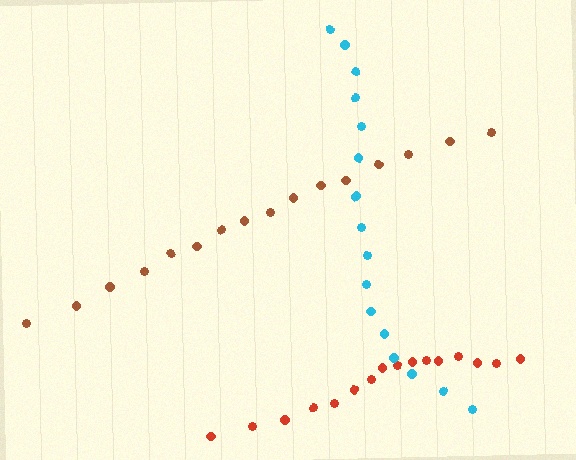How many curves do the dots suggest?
There are 3 distinct paths.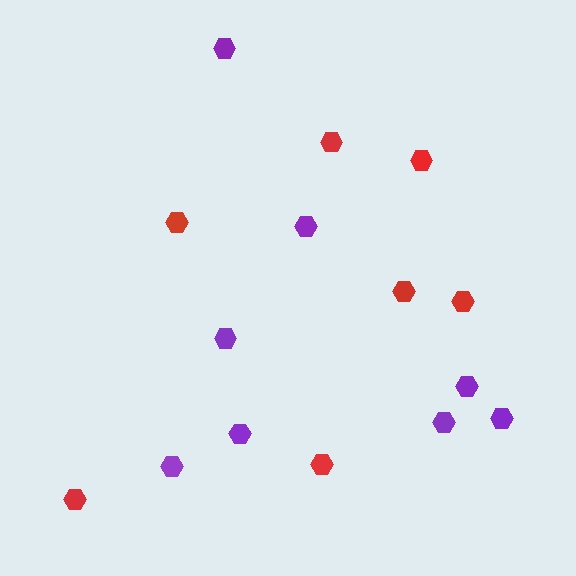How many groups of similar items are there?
There are 2 groups: one group of red hexagons (7) and one group of purple hexagons (8).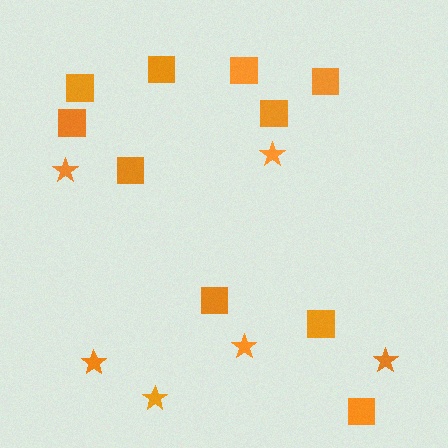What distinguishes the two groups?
There are 2 groups: one group of stars (6) and one group of squares (10).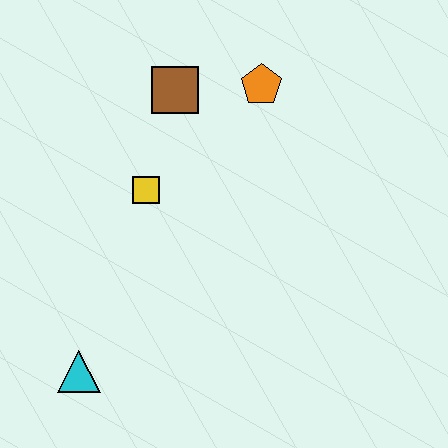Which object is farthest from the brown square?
The cyan triangle is farthest from the brown square.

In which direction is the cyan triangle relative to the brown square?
The cyan triangle is below the brown square.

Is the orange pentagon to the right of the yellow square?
Yes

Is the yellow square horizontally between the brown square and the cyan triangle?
Yes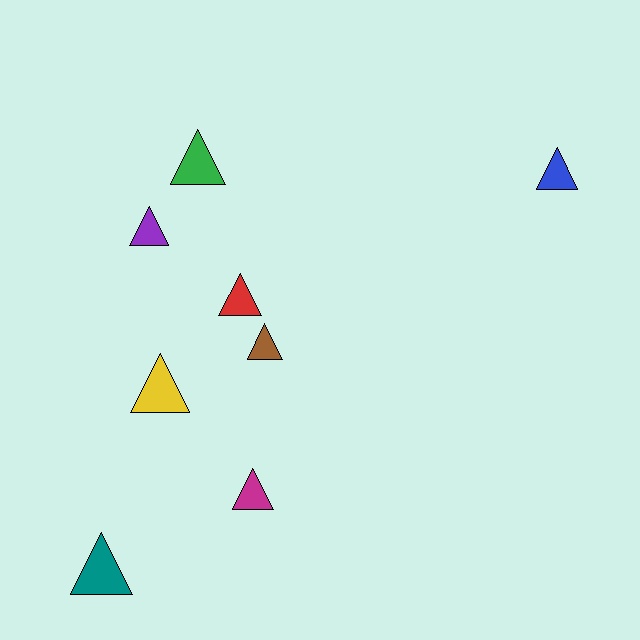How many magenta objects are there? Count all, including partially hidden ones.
There is 1 magenta object.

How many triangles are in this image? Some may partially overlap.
There are 8 triangles.